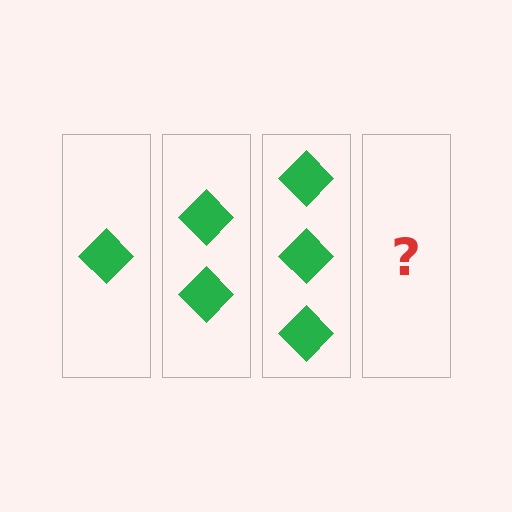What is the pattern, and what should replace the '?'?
The pattern is that each step adds one more diamond. The '?' should be 4 diamonds.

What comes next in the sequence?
The next element should be 4 diamonds.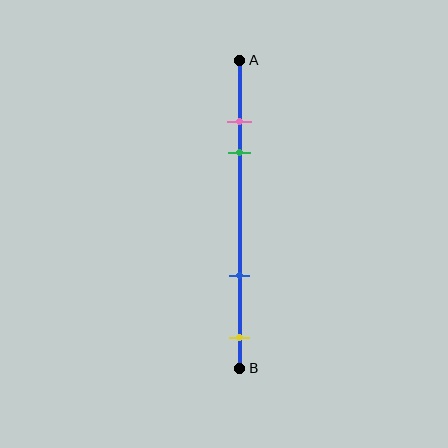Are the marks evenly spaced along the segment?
No, the marks are not evenly spaced.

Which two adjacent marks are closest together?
The pink and green marks are the closest adjacent pair.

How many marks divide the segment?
There are 4 marks dividing the segment.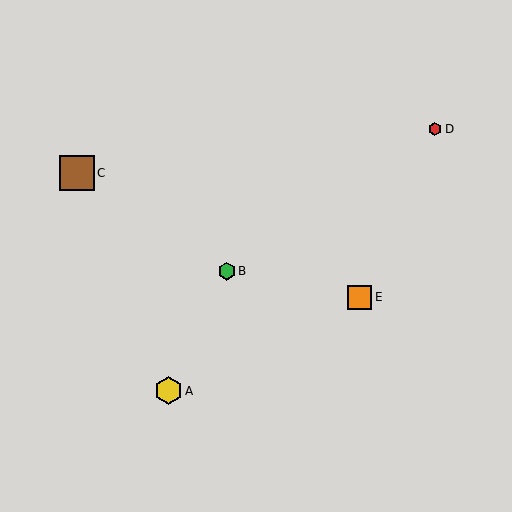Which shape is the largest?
The brown square (labeled C) is the largest.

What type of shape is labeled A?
Shape A is a yellow hexagon.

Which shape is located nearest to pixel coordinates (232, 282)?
The green hexagon (labeled B) at (227, 271) is nearest to that location.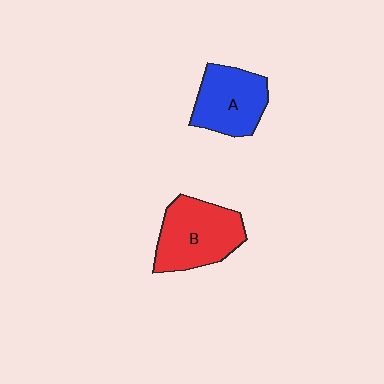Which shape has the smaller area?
Shape A (blue).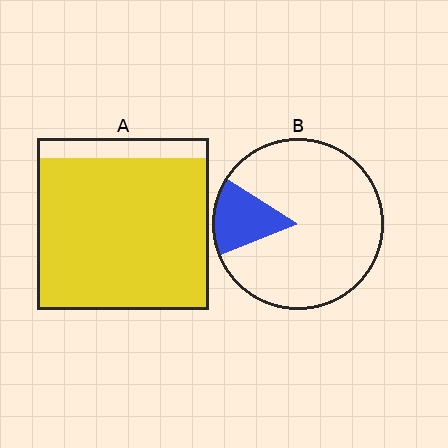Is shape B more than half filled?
No.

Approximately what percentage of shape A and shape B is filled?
A is approximately 90% and B is approximately 15%.